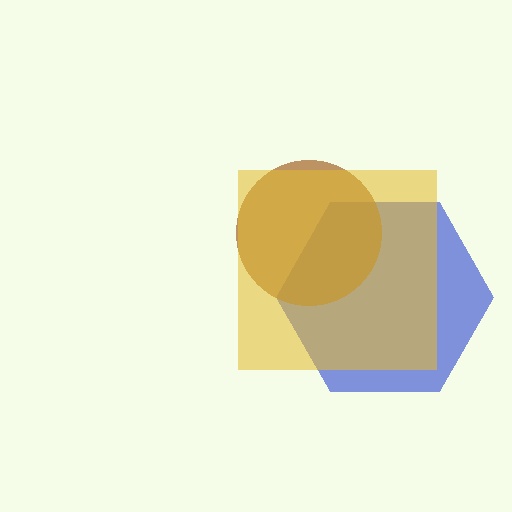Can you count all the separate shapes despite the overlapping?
Yes, there are 3 separate shapes.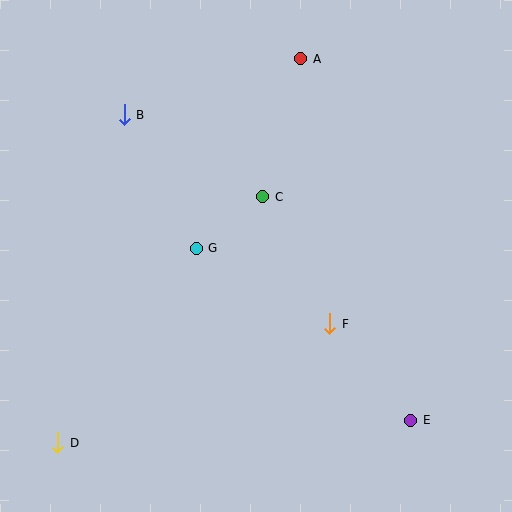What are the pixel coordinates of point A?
Point A is at (301, 59).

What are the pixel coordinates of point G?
Point G is at (196, 248).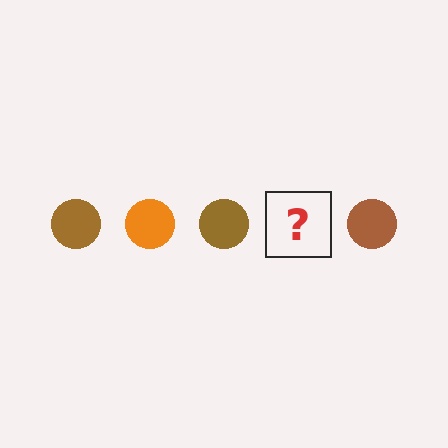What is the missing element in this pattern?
The missing element is an orange circle.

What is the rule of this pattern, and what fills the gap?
The rule is that the pattern cycles through brown, orange circles. The gap should be filled with an orange circle.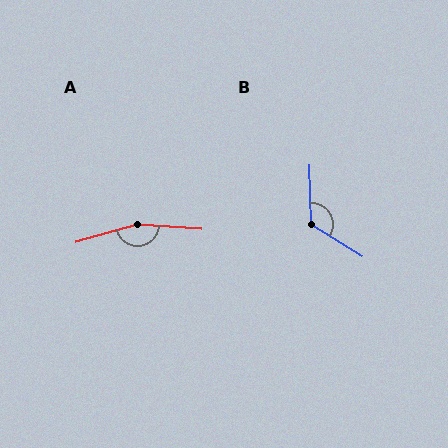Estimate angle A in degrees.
Approximately 160 degrees.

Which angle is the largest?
A, at approximately 160 degrees.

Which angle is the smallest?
B, at approximately 123 degrees.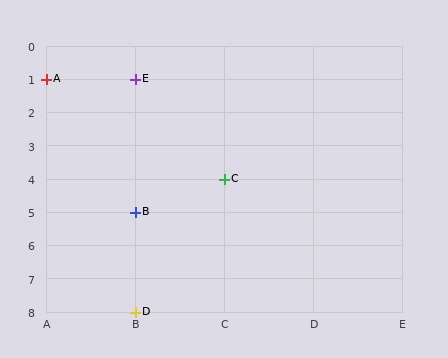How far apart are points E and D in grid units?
Points E and D are 7 rows apart.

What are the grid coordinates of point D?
Point D is at grid coordinates (B, 8).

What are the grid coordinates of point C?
Point C is at grid coordinates (C, 4).